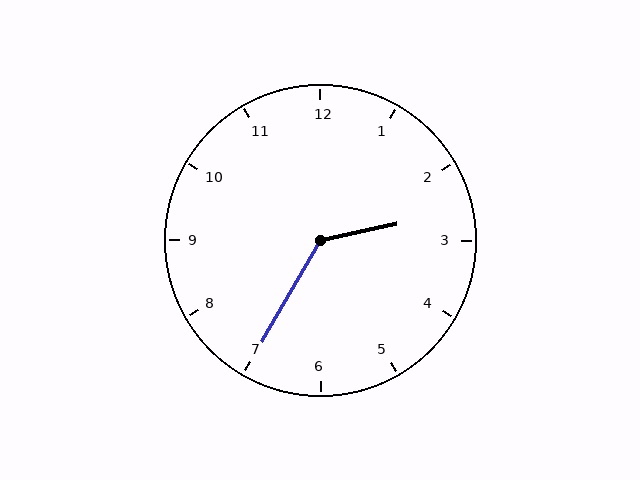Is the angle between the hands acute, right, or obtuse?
It is obtuse.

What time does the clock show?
2:35.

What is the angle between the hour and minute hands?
Approximately 132 degrees.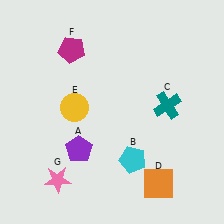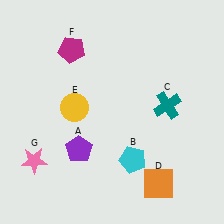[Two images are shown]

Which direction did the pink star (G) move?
The pink star (G) moved left.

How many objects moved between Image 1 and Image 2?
1 object moved between the two images.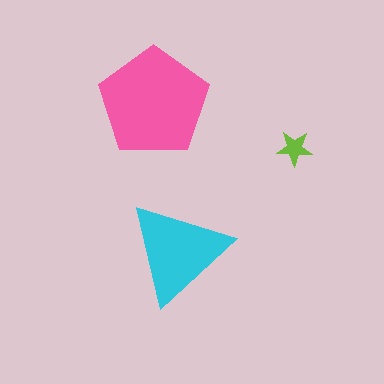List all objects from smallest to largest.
The lime star, the cyan triangle, the pink pentagon.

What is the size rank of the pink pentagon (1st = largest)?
1st.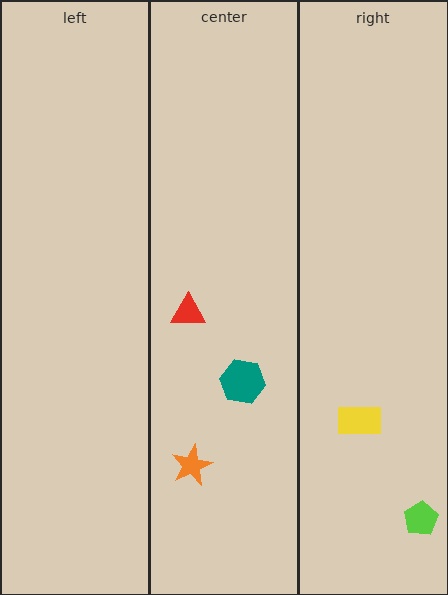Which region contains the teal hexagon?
The center region.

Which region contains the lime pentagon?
The right region.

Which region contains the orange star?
The center region.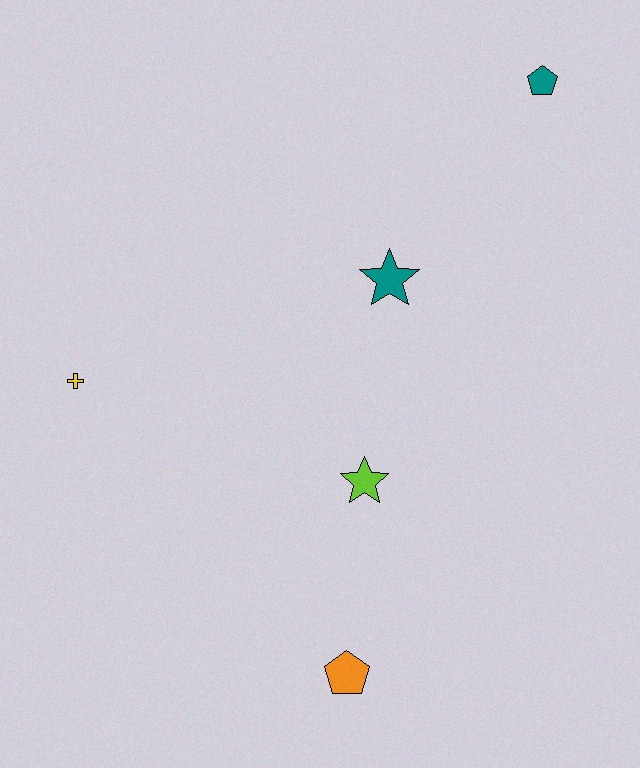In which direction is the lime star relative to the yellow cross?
The lime star is to the right of the yellow cross.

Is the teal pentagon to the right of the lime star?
Yes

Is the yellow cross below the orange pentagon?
No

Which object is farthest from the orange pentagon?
The teal pentagon is farthest from the orange pentagon.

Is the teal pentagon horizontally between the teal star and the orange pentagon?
No